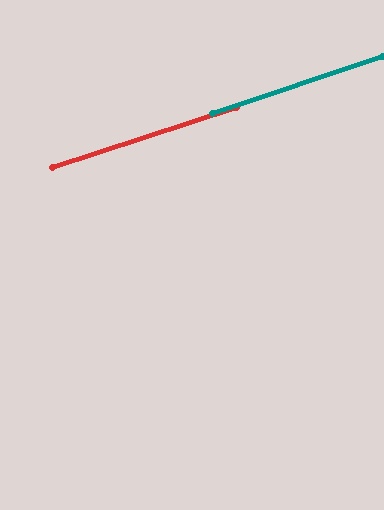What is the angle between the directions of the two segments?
Approximately 0 degrees.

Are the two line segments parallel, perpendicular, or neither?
Parallel — their directions differ by only 0.3°.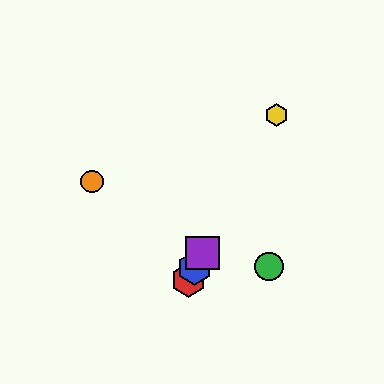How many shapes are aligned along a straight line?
4 shapes (the red hexagon, the blue hexagon, the yellow hexagon, the purple square) are aligned along a straight line.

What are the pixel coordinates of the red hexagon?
The red hexagon is at (188, 280).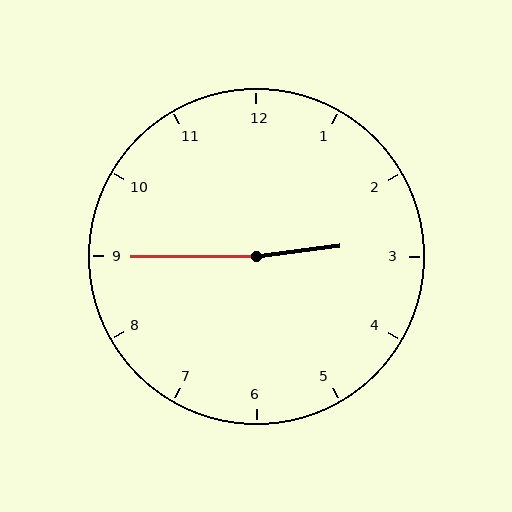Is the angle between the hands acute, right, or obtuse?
It is obtuse.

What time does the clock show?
2:45.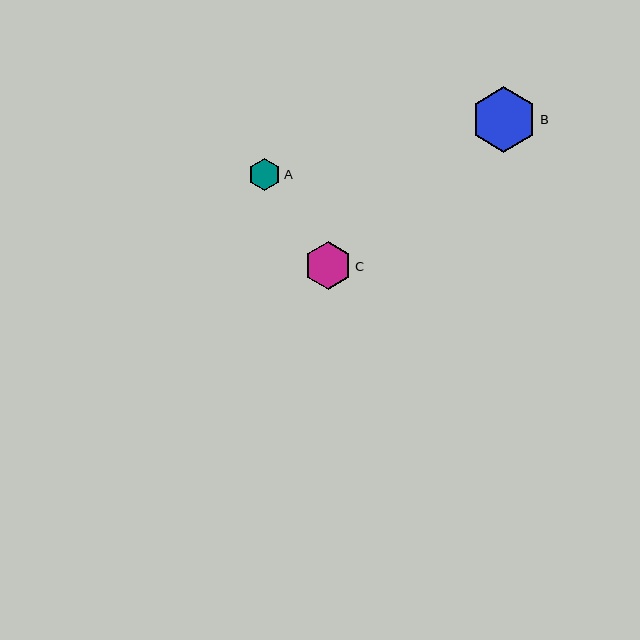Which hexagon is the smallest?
Hexagon A is the smallest with a size of approximately 33 pixels.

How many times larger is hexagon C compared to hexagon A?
Hexagon C is approximately 1.5 times the size of hexagon A.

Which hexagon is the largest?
Hexagon B is the largest with a size of approximately 65 pixels.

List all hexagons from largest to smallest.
From largest to smallest: B, C, A.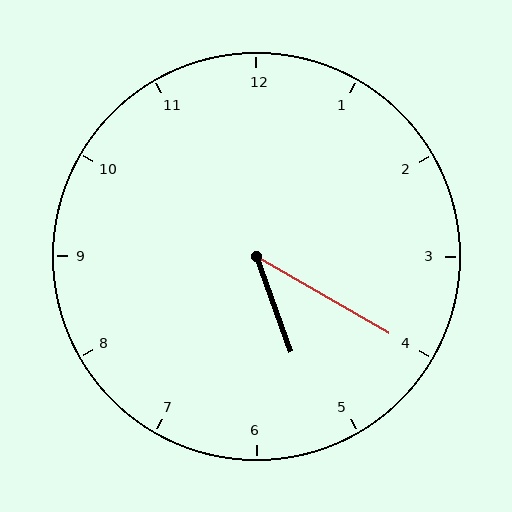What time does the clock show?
5:20.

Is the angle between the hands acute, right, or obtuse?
It is acute.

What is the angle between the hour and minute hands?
Approximately 40 degrees.